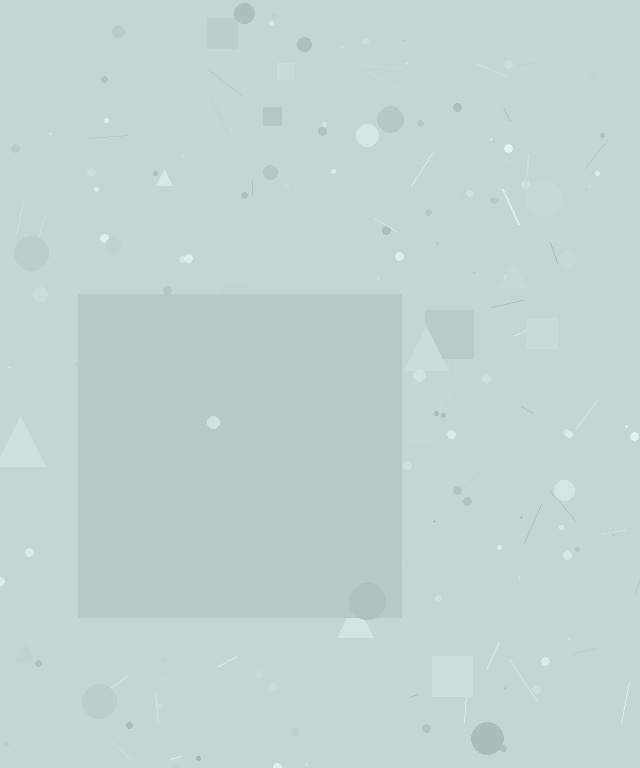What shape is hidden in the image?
A square is hidden in the image.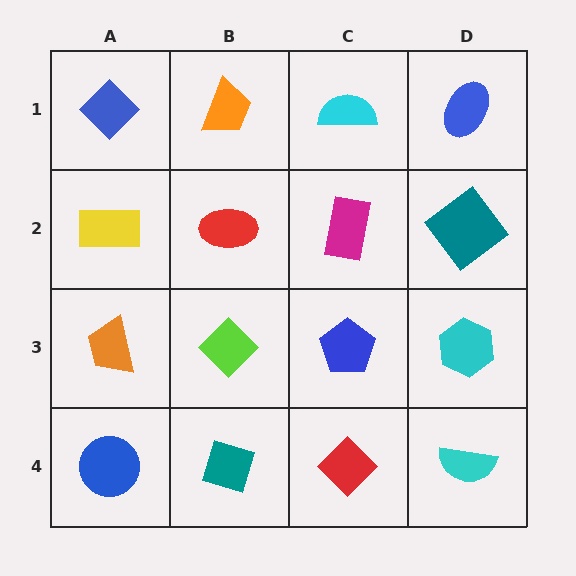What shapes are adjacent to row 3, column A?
A yellow rectangle (row 2, column A), a blue circle (row 4, column A), a lime diamond (row 3, column B).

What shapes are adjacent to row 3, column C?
A magenta rectangle (row 2, column C), a red diamond (row 4, column C), a lime diamond (row 3, column B), a cyan hexagon (row 3, column D).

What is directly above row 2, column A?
A blue diamond.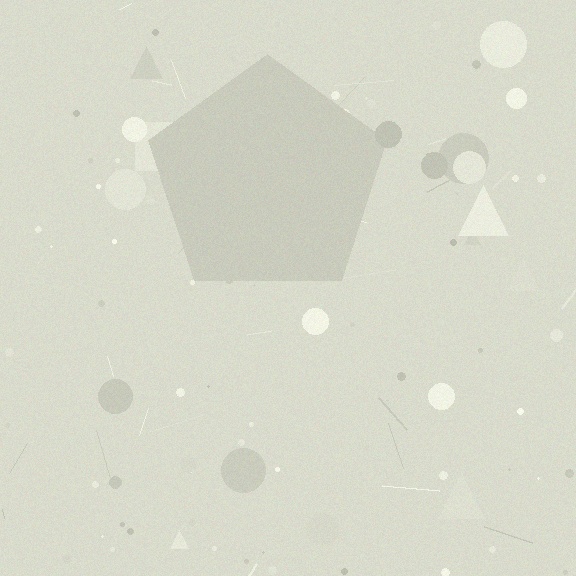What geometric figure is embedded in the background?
A pentagon is embedded in the background.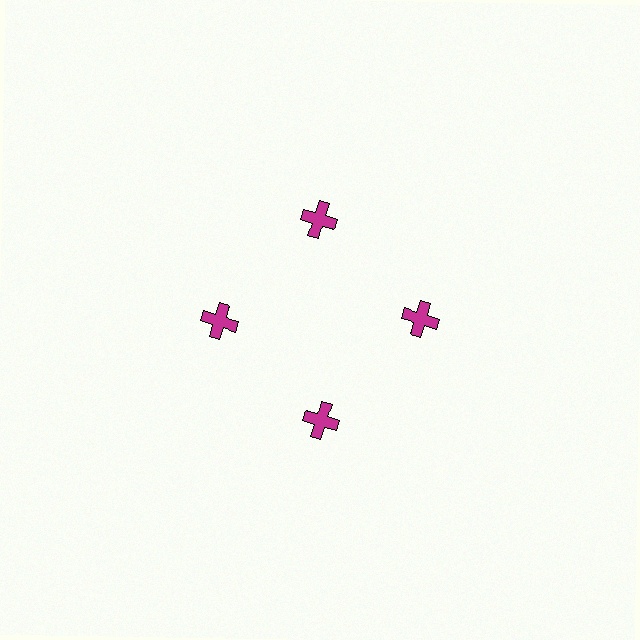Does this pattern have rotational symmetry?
Yes, this pattern has 4-fold rotational symmetry. It looks the same after rotating 90 degrees around the center.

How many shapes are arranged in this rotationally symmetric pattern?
There are 4 shapes, arranged in 4 groups of 1.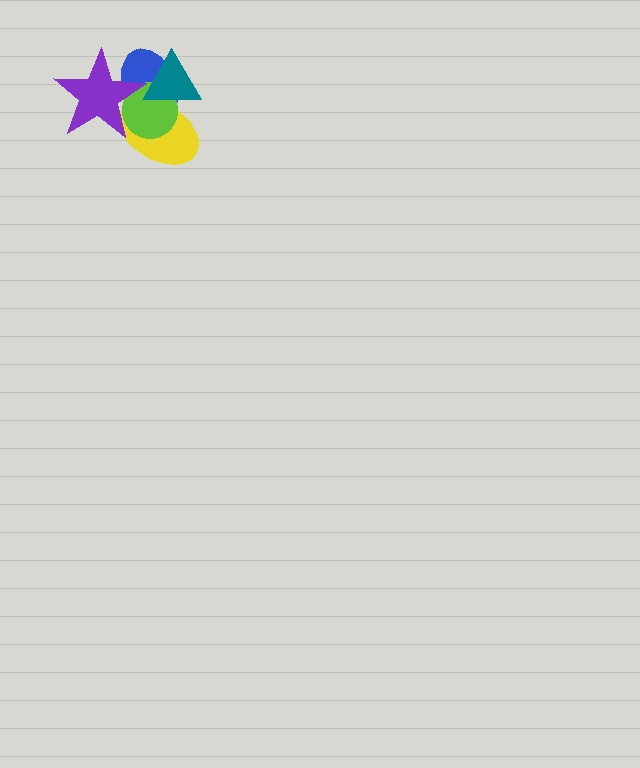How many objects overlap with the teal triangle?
4 objects overlap with the teal triangle.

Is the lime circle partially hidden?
Yes, it is partially covered by another shape.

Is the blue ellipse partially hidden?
Yes, it is partially covered by another shape.